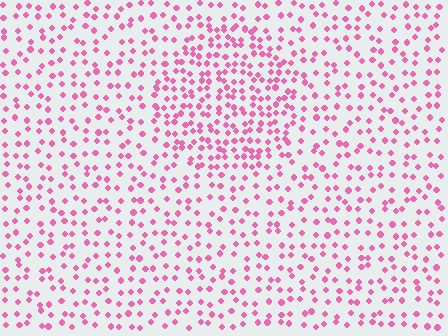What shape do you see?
I see a circle.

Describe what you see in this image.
The image contains small pink elements arranged at two different densities. A circle-shaped region is visible where the elements are more densely packed than the surrounding area.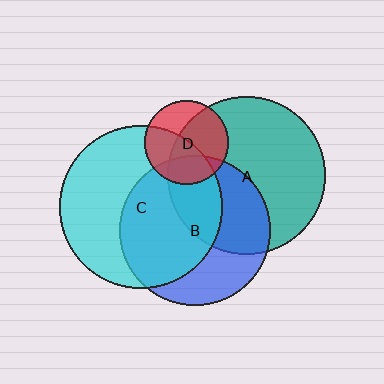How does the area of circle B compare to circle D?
Approximately 3.2 times.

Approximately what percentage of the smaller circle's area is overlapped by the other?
Approximately 20%.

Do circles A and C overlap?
Yes.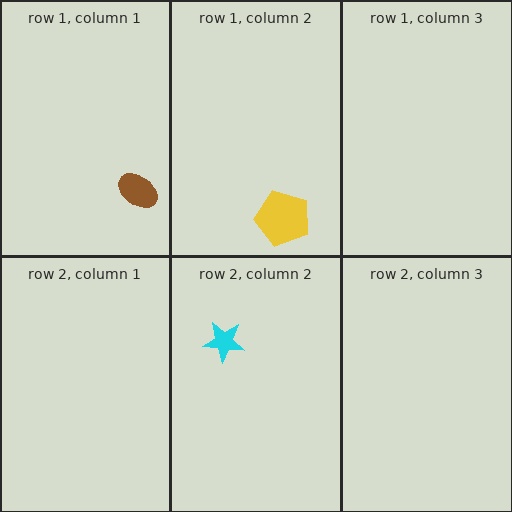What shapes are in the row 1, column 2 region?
The yellow pentagon.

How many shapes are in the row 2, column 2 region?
1.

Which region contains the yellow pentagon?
The row 1, column 2 region.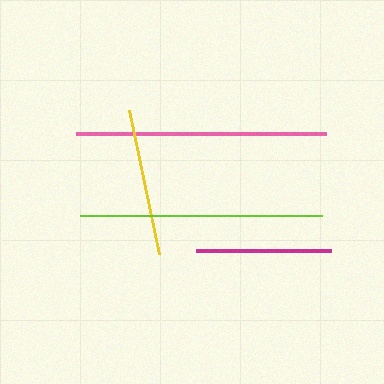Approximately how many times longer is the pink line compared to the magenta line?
The pink line is approximately 1.8 times the length of the magenta line.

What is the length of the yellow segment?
The yellow segment is approximately 147 pixels long.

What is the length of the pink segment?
The pink segment is approximately 249 pixels long.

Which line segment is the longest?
The pink line is the longest at approximately 249 pixels.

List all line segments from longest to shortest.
From longest to shortest: pink, lime, yellow, magenta.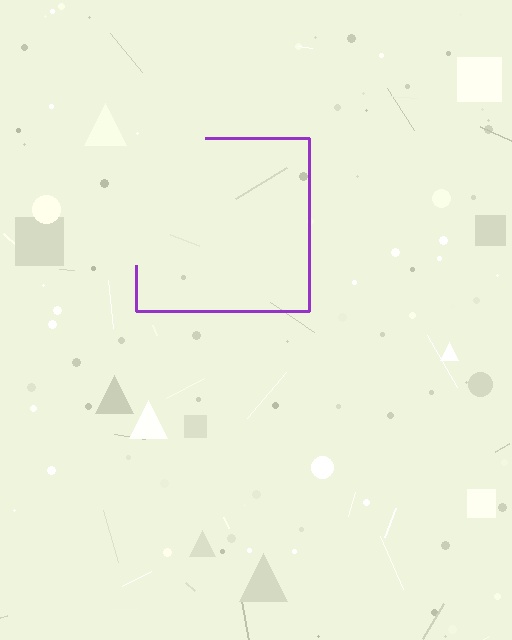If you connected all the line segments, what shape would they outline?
They would outline a square.